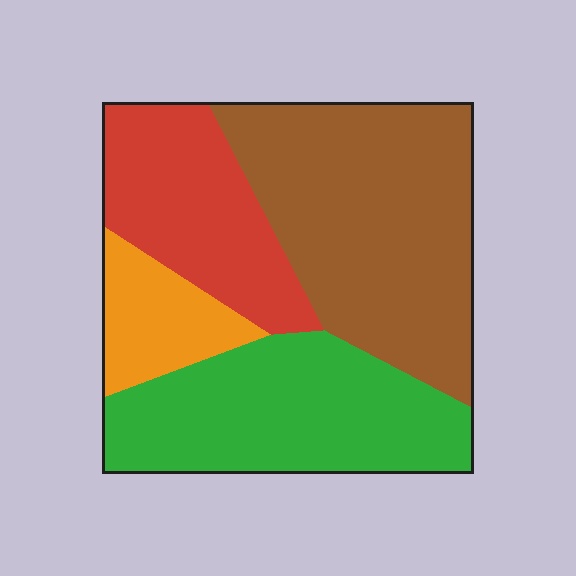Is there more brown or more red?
Brown.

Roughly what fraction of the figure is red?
Red covers about 20% of the figure.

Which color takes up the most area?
Brown, at roughly 40%.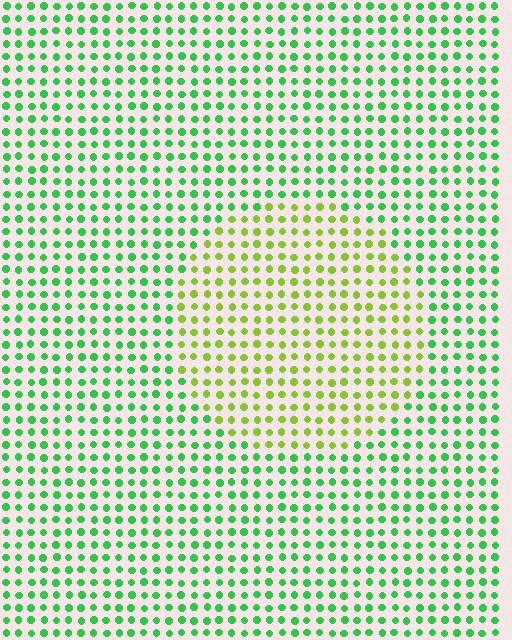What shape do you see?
I see a circle.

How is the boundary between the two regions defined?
The boundary is defined purely by a slight shift in hue (about 46 degrees). Spacing, size, and orientation are identical on both sides.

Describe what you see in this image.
The image is filled with small green elements in a uniform arrangement. A circle-shaped region is visible where the elements are tinted to a slightly different hue, forming a subtle color boundary.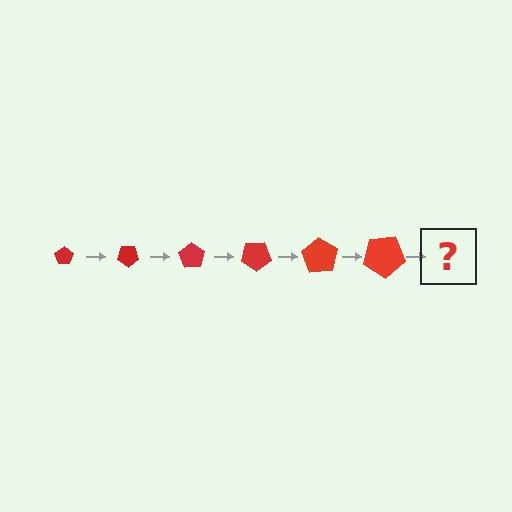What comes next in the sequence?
The next element should be a pentagon, larger than the previous one and rotated 210 degrees from the start.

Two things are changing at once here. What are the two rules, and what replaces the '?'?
The two rules are that the pentagon grows larger each step and it rotates 35 degrees each step. The '?' should be a pentagon, larger than the previous one and rotated 210 degrees from the start.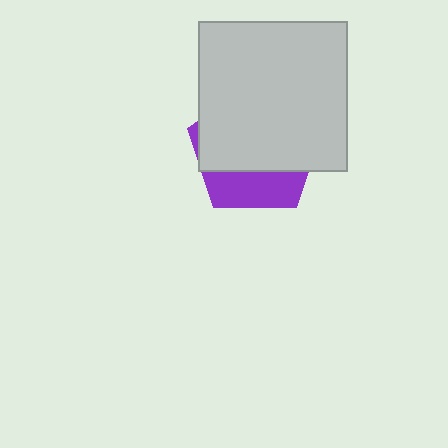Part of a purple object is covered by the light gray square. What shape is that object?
It is a pentagon.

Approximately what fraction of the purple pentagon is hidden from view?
Roughly 70% of the purple pentagon is hidden behind the light gray square.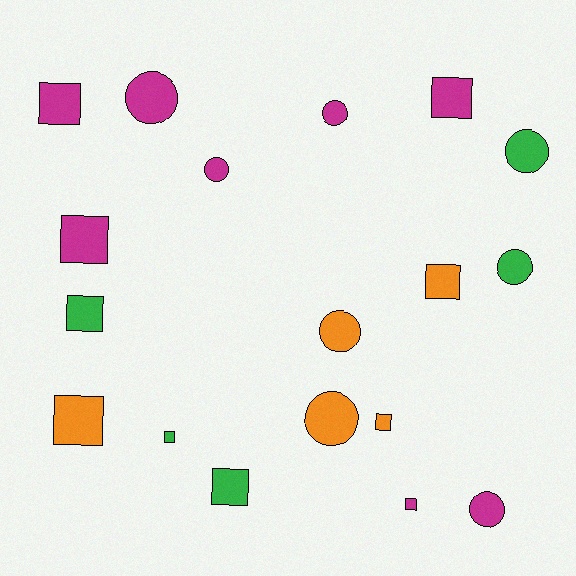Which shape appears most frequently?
Square, with 10 objects.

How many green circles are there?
There are 2 green circles.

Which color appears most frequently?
Magenta, with 8 objects.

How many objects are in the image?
There are 18 objects.